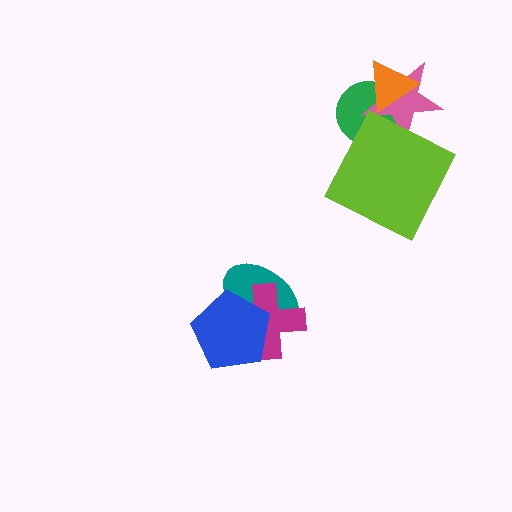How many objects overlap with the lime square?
2 objects overlap with the lime square.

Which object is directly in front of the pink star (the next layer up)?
The lime square is directly in front of the pink star.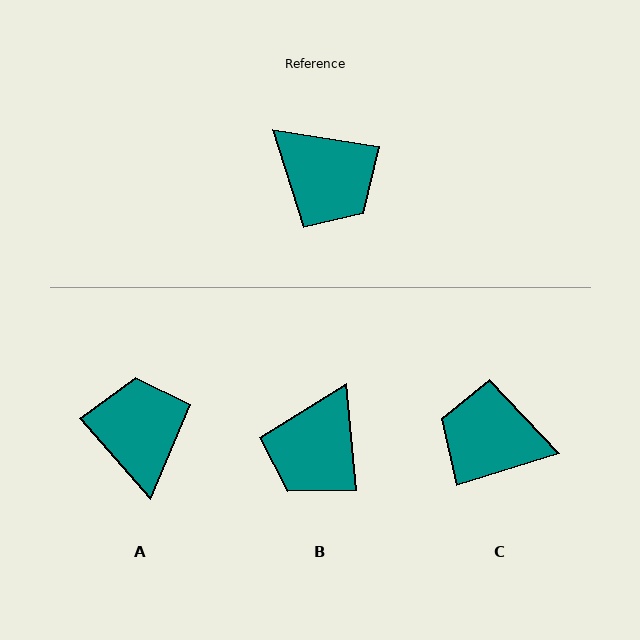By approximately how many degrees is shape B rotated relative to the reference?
Approximately 76 degrees clockwise.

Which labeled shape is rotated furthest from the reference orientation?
C, about 154 degrees away.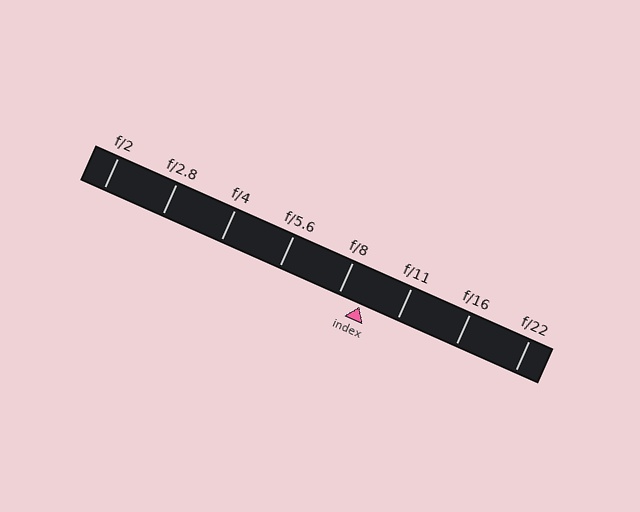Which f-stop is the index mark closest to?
The index mark is closest to f/8.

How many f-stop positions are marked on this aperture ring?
There are 8 f-stop positions marked.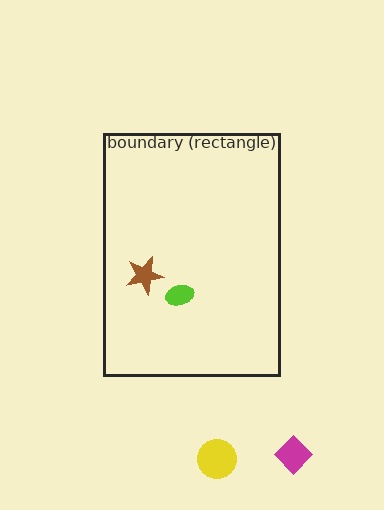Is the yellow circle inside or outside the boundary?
Outside.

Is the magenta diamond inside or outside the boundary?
Outside.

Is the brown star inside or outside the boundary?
Inside.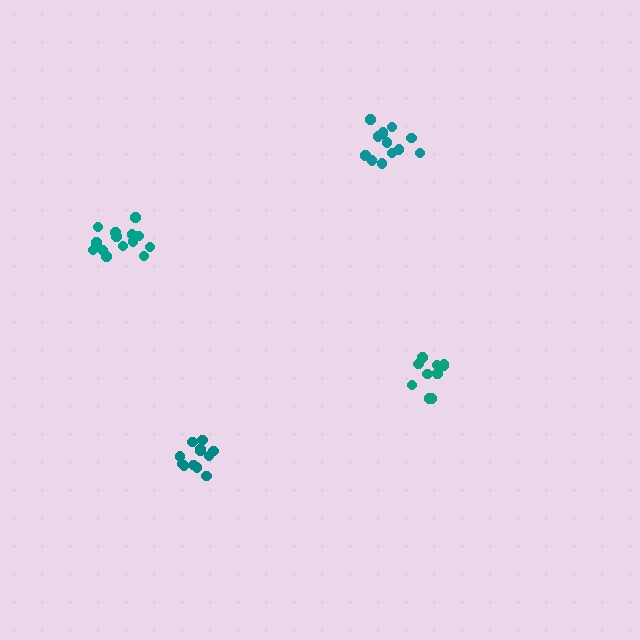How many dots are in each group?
Group 1: 13 dots, Group 2: 14 dots, Group 3: 12 dots, Group 4: 10 dots (49 total).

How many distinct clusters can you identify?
There are 4 distinct clusters.